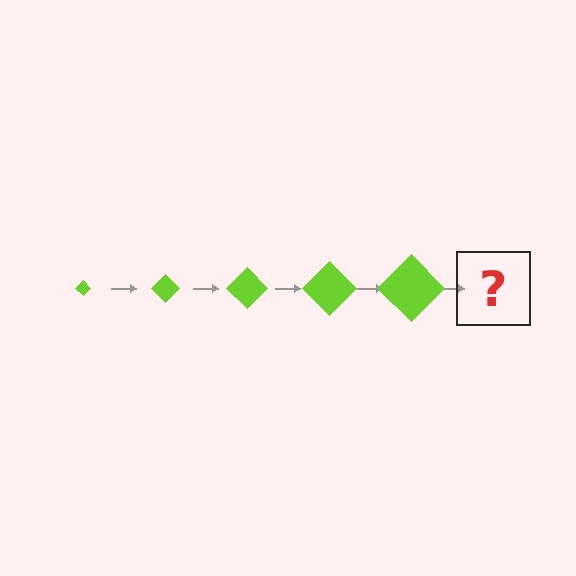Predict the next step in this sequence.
The next step is a lime diamond, larger than the previous one.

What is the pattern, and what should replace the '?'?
The pattern is that the diamond gets progressively larger each step. The '?' should be a lime diamond, larger than the previous one.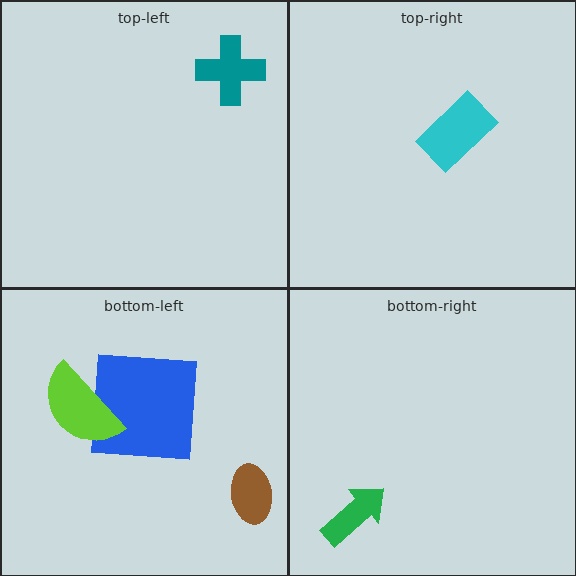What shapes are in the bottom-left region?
The blue square, the lime semicircle, the brown ellipse.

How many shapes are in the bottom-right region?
1.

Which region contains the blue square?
The bottom-left region.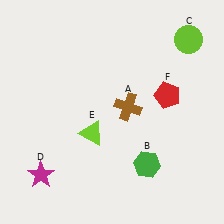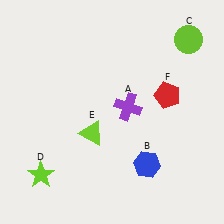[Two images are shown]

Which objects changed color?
A changed from brown to purple. B changed from green to blue. D changed from magenta to lime.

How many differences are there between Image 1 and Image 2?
There are 3 differences between the two images.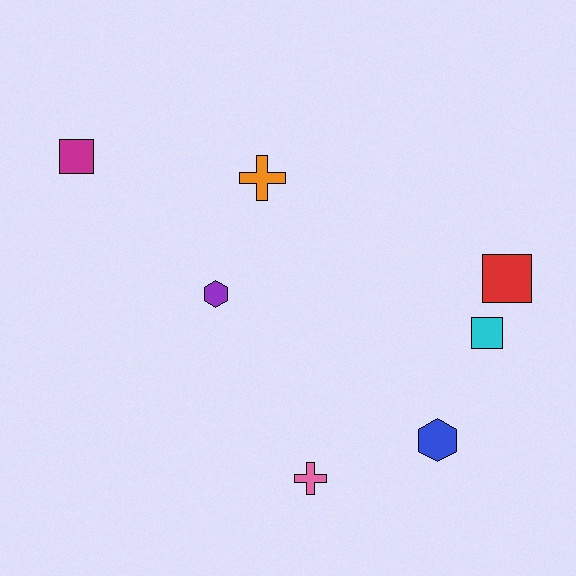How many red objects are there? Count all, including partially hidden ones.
There is 1 red object.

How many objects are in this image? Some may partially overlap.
There are 7 objects.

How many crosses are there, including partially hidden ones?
There are 2 crosses.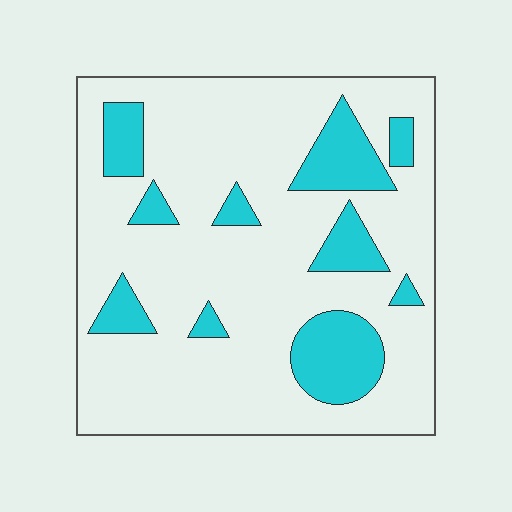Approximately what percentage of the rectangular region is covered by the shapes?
Approximately 20%.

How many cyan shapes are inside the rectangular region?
10.